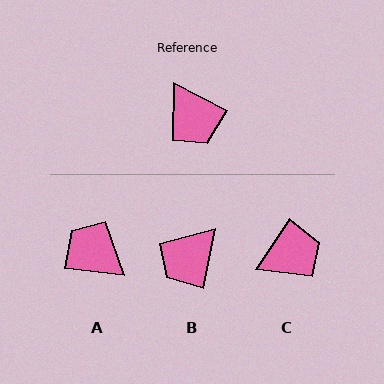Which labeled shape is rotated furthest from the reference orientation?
A, about 159 degrees away.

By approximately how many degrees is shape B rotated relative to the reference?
Approximately 74 degrees clockwise.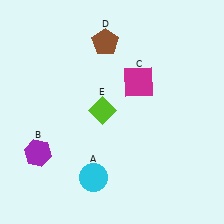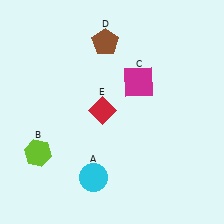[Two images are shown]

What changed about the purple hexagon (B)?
In Image 1, B is purple. In Image 2, it changed to lime.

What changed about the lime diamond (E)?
In Image 1, E is lime. In Image 2, it changed to red.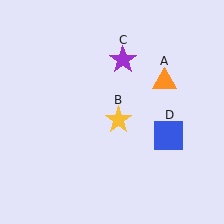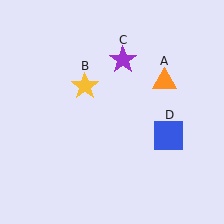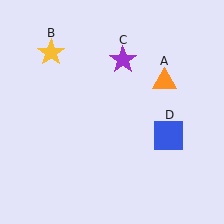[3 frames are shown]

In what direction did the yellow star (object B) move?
The yellow star (object B) moved up and to the left.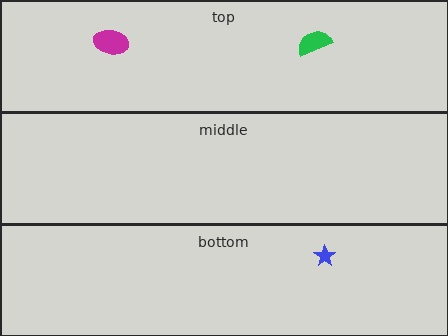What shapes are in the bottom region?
The blue star.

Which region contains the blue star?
The bottom region.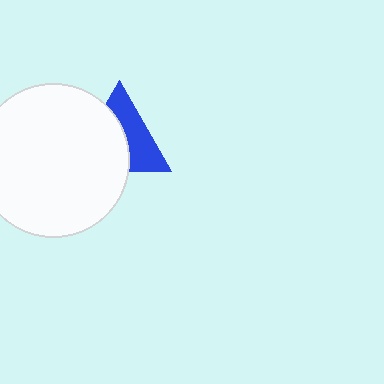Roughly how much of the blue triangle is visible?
About half of it is visible (roughly 48%).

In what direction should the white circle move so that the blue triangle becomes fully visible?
The white circle should move left. That is the shortest direction to clear the overlap and leave the blue triangle fully visible.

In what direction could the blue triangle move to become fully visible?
The blue triangle could move right. That would shift it out from behind the white circle entirely.